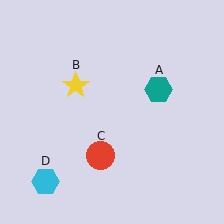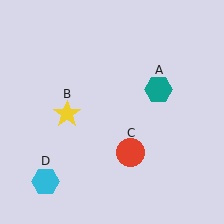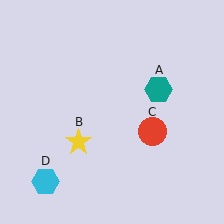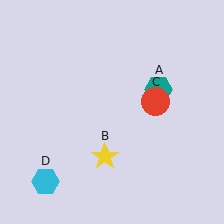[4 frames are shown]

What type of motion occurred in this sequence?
The yellow star (object B), red circle (object C) rotated counterclockwise around the center of the scene.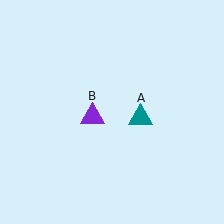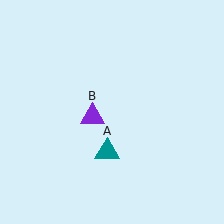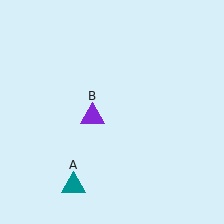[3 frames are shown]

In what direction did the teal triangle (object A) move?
The teal triangle (object A) moved down and to the left.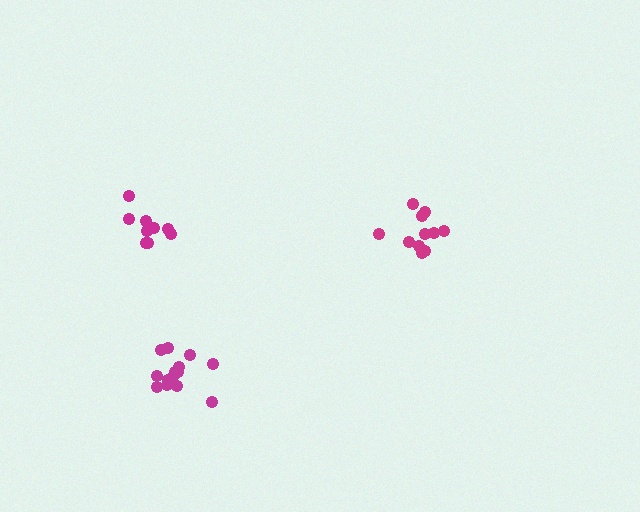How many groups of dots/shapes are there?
There are 3 groups.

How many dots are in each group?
Group 1: 9 dots, Group 2: 14 dots, Group 3: 11 dots (34 total).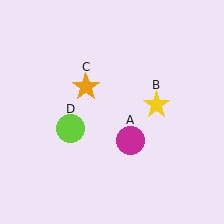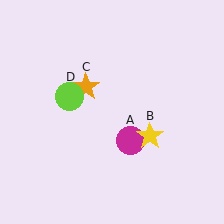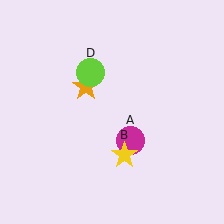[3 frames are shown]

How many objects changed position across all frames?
2 objects changed position: yellow star (object B), lime circle (object D).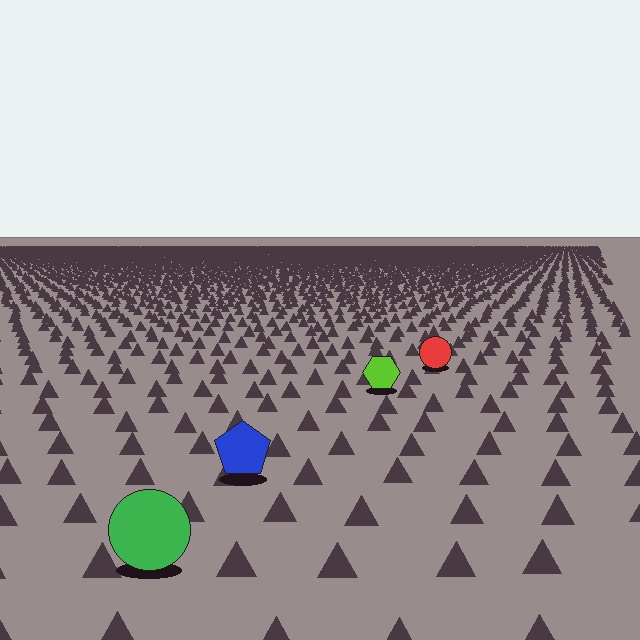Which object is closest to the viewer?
The green circle is closest. The texture marks near it are larger and more spread out.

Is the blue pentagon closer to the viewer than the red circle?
Yes. The blue pentagon is closer — you can tell from the texture gradient: the ground texture is coarser near it.